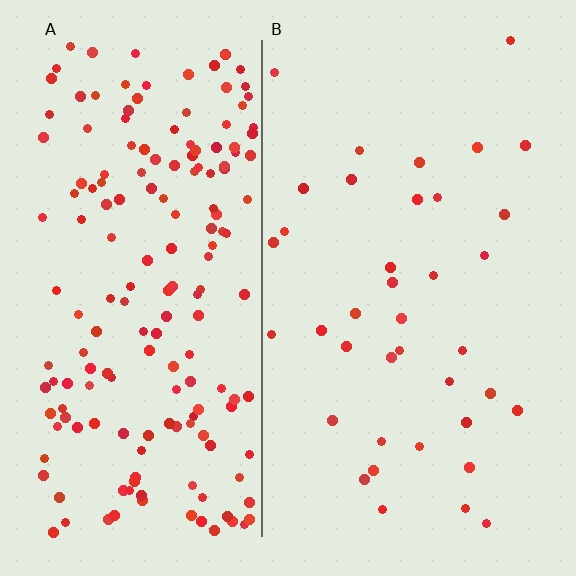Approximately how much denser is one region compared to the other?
Approximately 4.7× — region A over region B.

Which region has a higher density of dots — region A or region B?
A (the left).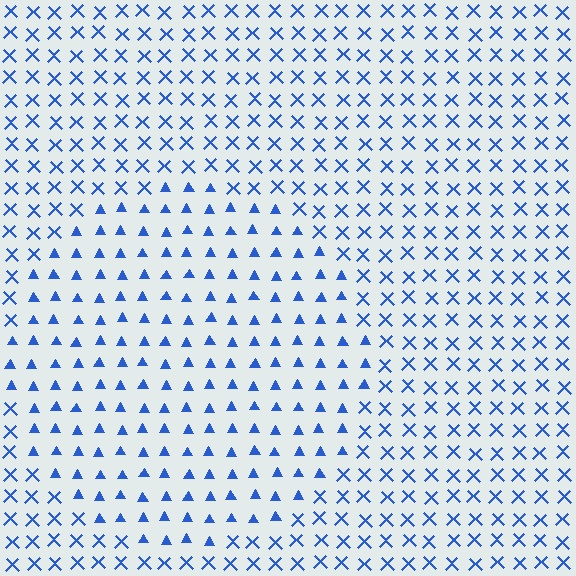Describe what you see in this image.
The image is filled with small blue elements arranged in a uniform grid. A circle-shaped region contains triangles, while the surrounding area contains X marks. The boundary is defined purely by the change in element shape.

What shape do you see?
I see a circle.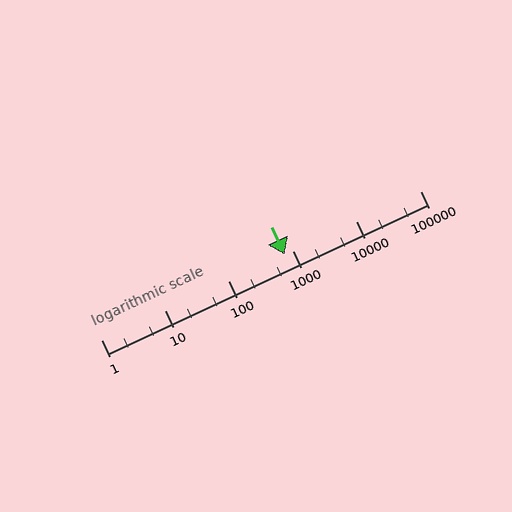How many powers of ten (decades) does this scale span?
The scale spans 5 decades, from 1 to 100000.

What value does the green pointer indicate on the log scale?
The pointer indicates approximately 760.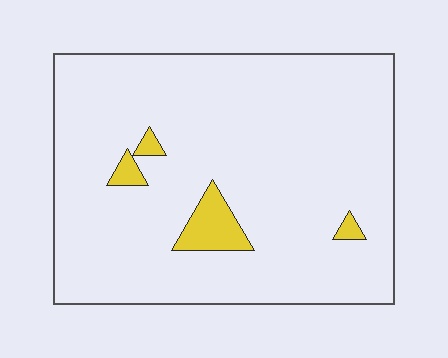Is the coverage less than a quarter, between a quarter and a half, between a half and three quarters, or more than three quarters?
Less than a quarter.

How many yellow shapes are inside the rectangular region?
4.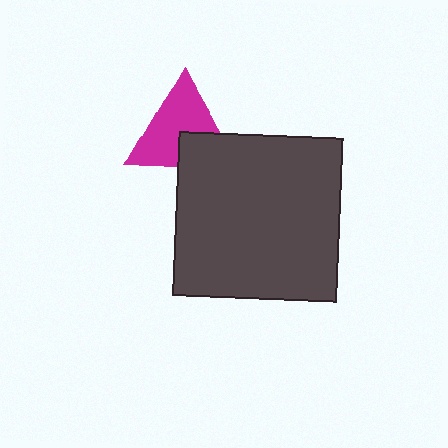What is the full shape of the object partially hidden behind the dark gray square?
The partially hidden object is a magenta triangle.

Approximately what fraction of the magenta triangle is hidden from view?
Roughly 32% of the magenta triangle is hidden behind the dark gray square.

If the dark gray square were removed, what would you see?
You would see the complete magenta triangle.